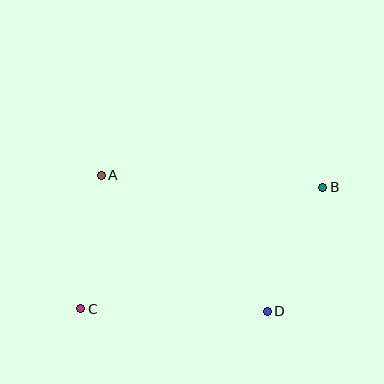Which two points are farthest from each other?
Points B and C are farthest from each other.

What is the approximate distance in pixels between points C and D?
The distance between C and D is approximately 187 pixels.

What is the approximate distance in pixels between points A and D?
The distance between A and D is approximately 215 pixels.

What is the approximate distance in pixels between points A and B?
The distance between A and B is approximately 222 pixels.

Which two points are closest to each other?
Points A and C are closest to each other.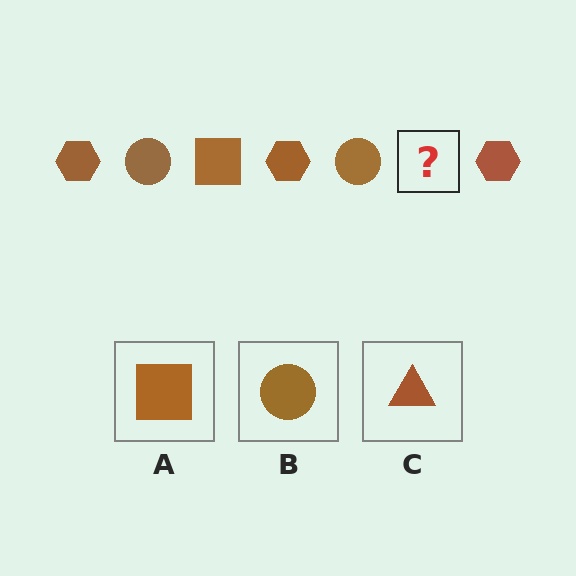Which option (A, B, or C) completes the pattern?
A.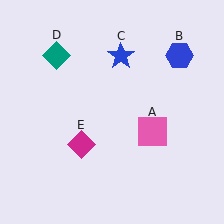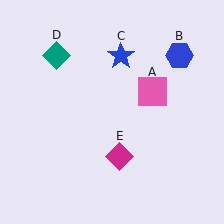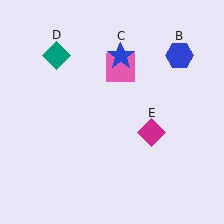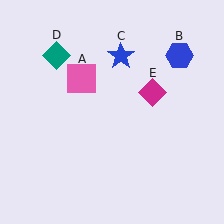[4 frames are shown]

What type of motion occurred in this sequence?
The pink square (object A), magenta diamond (object E) rotated counterclockwise around the center of the scene.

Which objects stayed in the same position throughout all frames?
Blue hexagon (object B) and blue star (object C) and teal diamond (object D) remained stationary.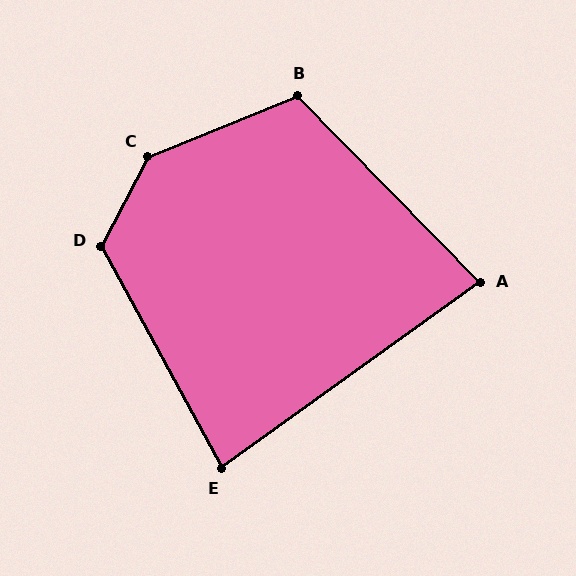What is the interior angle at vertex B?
Approximately 112 degrees (obtuse).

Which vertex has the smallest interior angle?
A, at approximately 81 degrees.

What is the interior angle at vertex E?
Approximately 83 degrees (acute).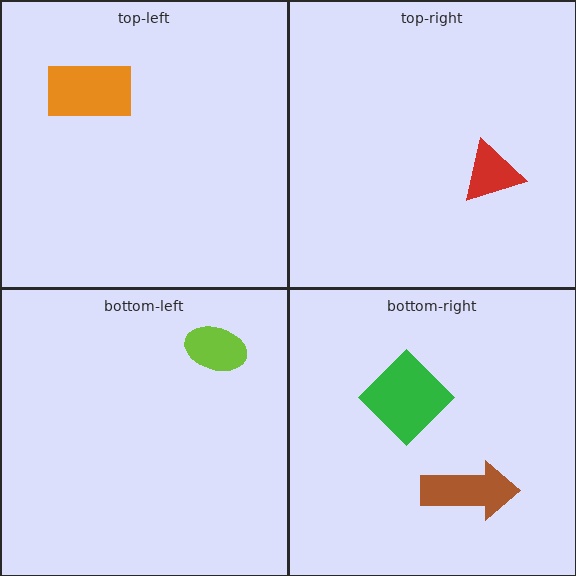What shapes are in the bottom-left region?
The lime ellipse.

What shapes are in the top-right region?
The red triangle.